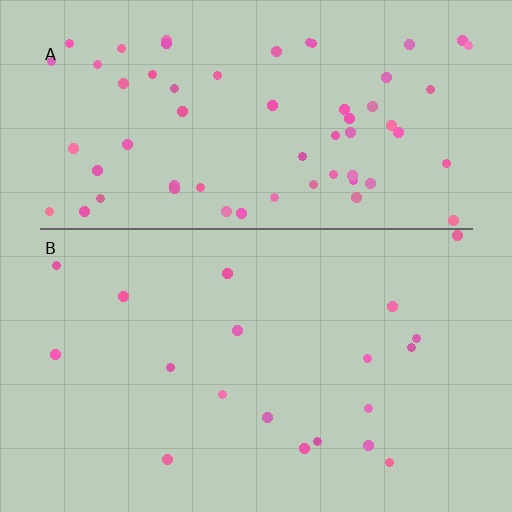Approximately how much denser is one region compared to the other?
Approximately 3.3× — region A over region B.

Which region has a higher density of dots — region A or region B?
A (the top).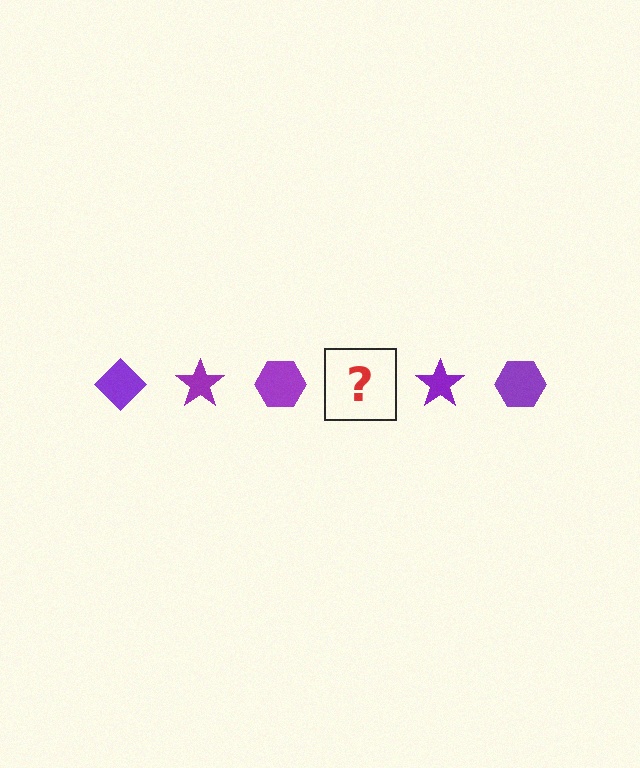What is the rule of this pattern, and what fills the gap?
The rule is that the pattern cycles through diamond, star, hexagon shapes in purple. The gap should be filled with a purple diamond.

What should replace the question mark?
The question mark should be replaced with a purple diamond.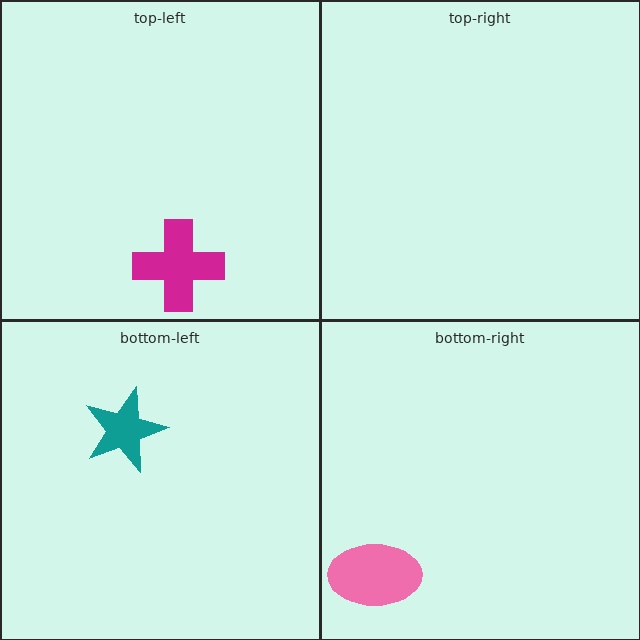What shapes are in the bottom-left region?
The teal star.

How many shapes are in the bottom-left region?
1.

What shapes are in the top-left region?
The magenta cross.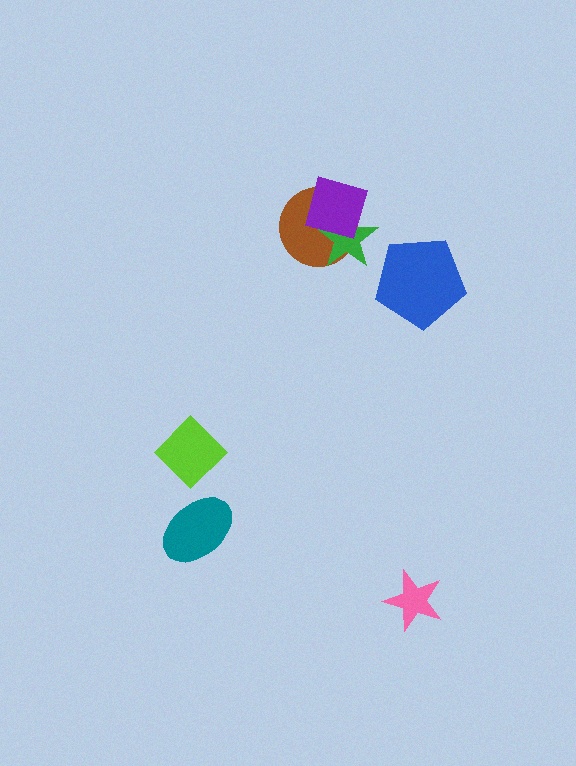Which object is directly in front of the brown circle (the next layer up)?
The green star is directly in front of the brown circle.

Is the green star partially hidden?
Yes, it is partially covered by another shape.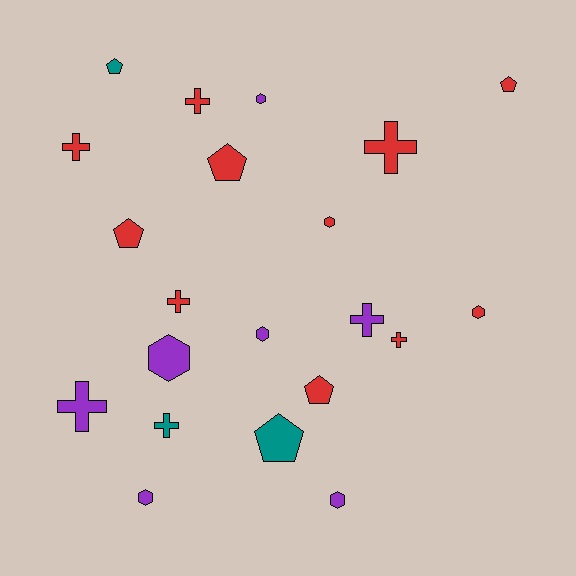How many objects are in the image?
There are 21 objects.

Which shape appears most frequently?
Cross, with 8 objects.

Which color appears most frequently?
Red, with 11 objects.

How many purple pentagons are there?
There are no purple pentagons.